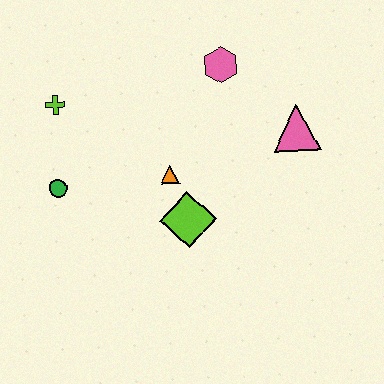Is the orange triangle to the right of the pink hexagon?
No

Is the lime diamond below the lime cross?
Yes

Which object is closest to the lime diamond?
The orange triangle is closest to the lime diamond.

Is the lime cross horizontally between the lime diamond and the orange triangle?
No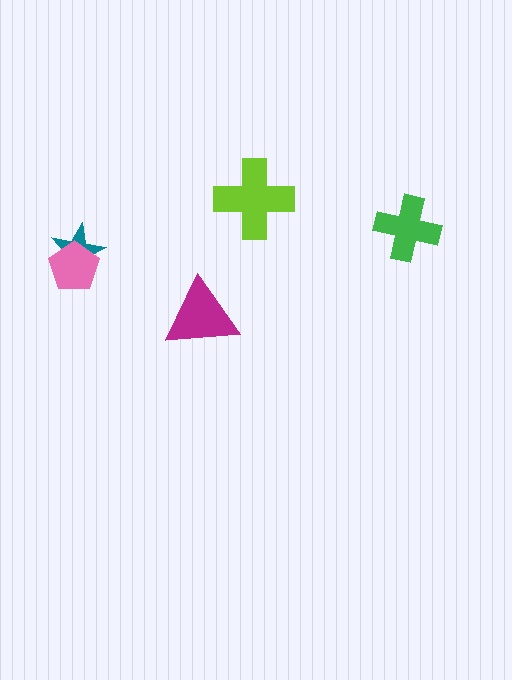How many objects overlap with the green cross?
0 objects overlap with the green cross.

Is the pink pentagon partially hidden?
No, no other shape covers it.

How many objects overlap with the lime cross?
0 objects overlap with the lime cross.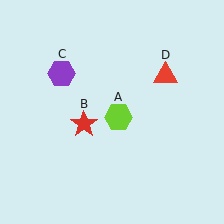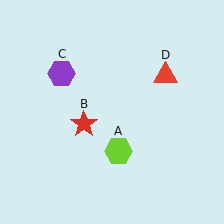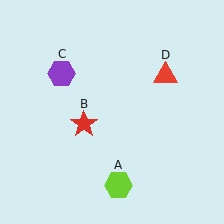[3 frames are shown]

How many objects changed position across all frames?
1 object changed position: lime hexagon (object A).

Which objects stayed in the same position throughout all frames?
Red star (object B) and purple hexagon (object C) and red triangle (object D) remained stationary.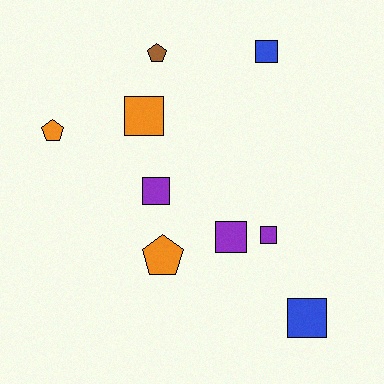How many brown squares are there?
There are no brown squares.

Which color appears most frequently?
Purple, with 3 objects.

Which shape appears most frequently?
Square, with 6 objects.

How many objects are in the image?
There are 9 objects.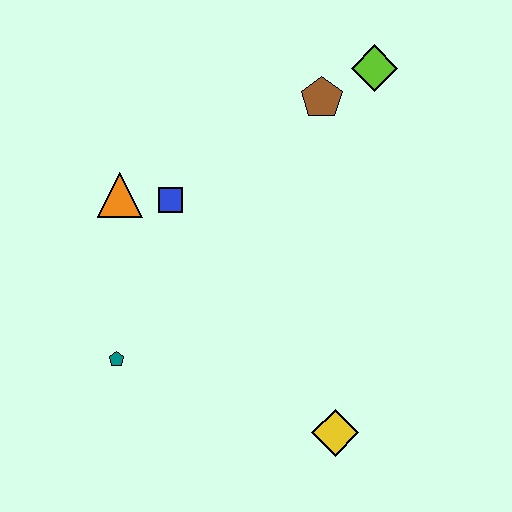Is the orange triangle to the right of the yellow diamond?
No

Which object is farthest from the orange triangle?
The yellow diamond is farthest from the orange triangle.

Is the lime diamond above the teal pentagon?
Yes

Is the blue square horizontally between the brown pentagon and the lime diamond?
No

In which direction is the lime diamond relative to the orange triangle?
The lime diamond is to the right of the orange triangle.